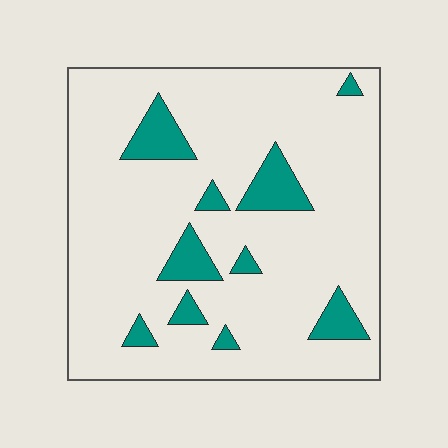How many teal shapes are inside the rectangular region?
10.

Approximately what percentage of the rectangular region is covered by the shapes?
Approximately 15%.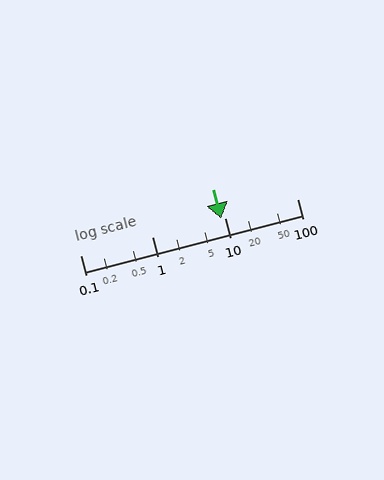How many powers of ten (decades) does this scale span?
The scale spans 3 decades, from 0.1 to 100.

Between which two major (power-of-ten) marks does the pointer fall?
The pointer is between 1 and 10.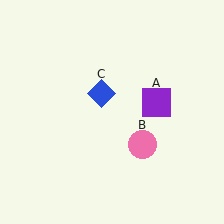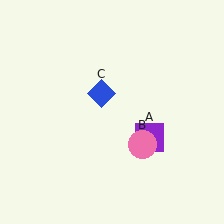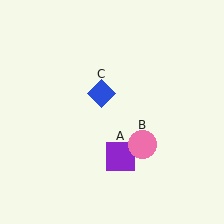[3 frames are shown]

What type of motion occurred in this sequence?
The purple square (object A) rotated clockwise around the center of the scene.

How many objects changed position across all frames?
1 object changed position: purple square (object A).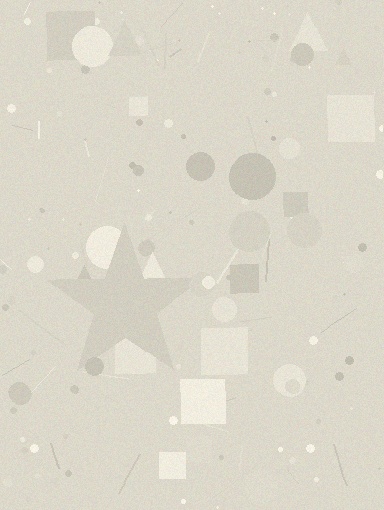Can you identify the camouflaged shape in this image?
The camouflaged shape is a star.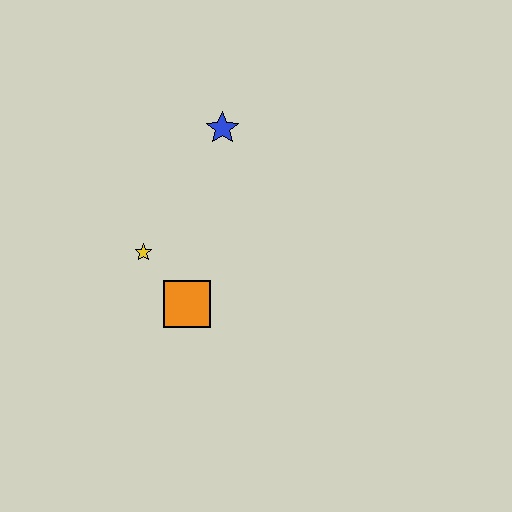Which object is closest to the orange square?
The yellow star is closest to the orange square.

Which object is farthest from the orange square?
The blue star is farthest from the orange square.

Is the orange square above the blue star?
No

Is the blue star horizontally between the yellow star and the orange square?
No